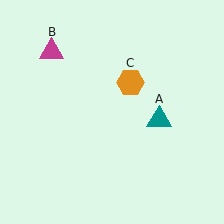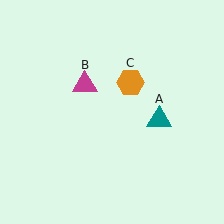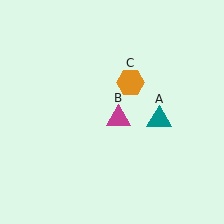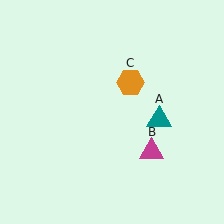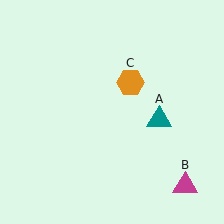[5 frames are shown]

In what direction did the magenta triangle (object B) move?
The magenta triangle (object B) moved down and to the right.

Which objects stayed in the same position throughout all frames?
Teal triangle (object A) and orange hexagon (object C) remained stationary.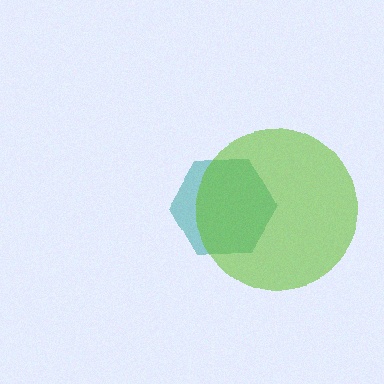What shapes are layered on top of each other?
The layered shapes are: a teal hexagon, a lime circle.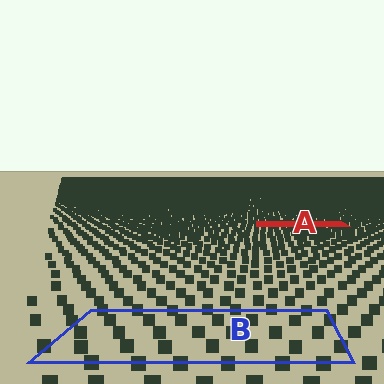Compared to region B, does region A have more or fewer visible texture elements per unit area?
Region A has more texture elements per unit area — they are packed more densely because it is farther away.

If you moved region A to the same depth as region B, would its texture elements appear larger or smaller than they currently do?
They would appear larger. At a closer depth, the same texture elements are projected at a bigger on-screen size.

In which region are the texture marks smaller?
The texture marks are smaller in region A, because it is farther away.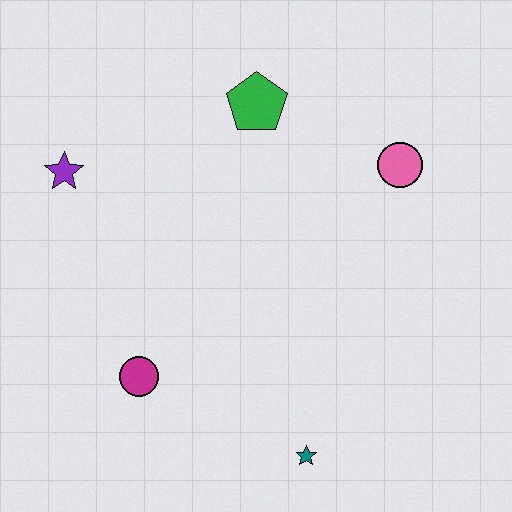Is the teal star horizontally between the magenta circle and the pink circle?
Yes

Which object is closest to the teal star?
The magenta circle is closest to the teal star.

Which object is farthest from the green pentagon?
The teal star is farthest from the green pentagon.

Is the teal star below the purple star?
Yes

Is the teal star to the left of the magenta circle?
No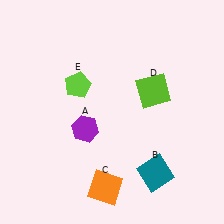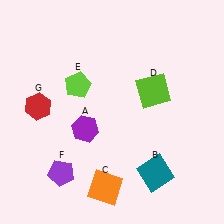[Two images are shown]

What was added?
A purple pentagon (F), a red hexagon (G) were added in Image 2.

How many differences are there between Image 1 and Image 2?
There are 2 differences between the two images.